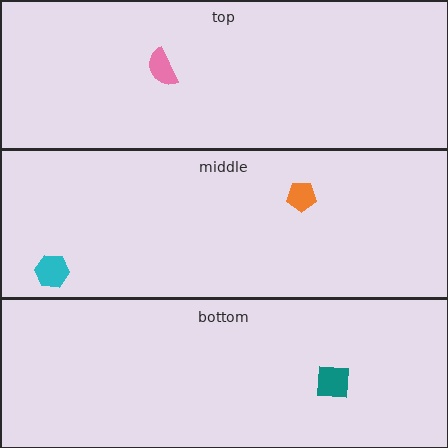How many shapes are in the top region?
1.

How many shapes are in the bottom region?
1.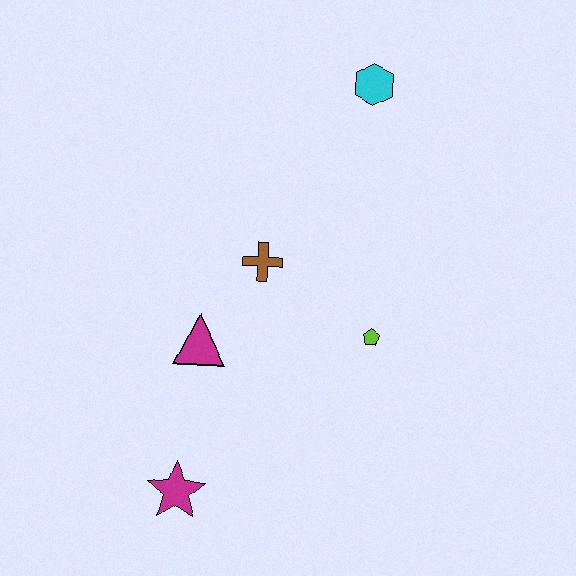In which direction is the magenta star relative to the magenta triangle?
The magenta star is below the magenta triangle.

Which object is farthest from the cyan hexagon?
The magenta star is farthest from the cyan hexagon.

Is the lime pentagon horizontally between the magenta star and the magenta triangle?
No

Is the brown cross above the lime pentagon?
Yes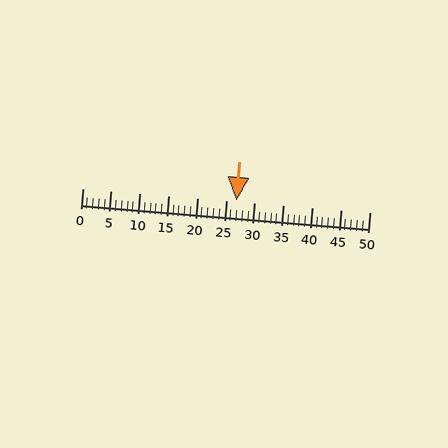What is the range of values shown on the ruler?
The ruler shows values from 0 to 50.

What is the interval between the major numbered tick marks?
The major tick marks are spaced 5 units apart.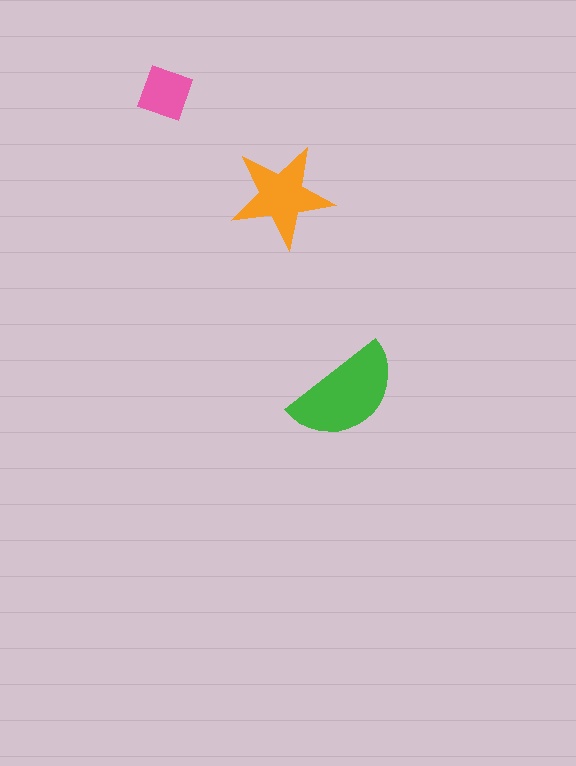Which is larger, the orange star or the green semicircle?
The green semicircle.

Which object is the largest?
The green semicircle.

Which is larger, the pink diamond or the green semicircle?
The green semicircle.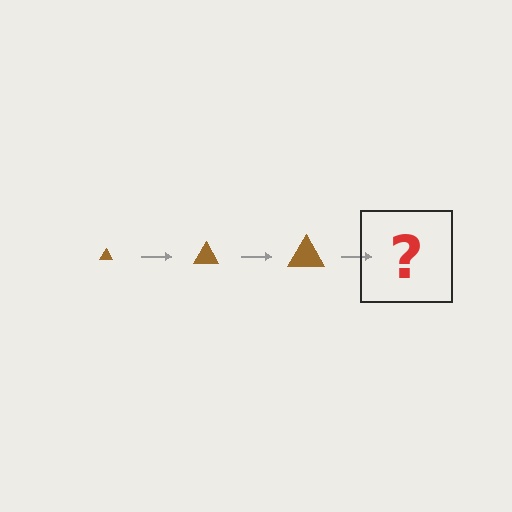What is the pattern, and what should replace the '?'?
The pattern is that the triangle gets progressively larger each step. The '?' should be a brown triangle, larger than the previous one.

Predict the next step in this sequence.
The next step is a brown triangle, larger than the previous one.